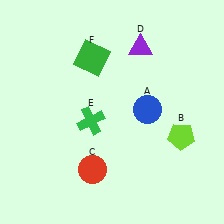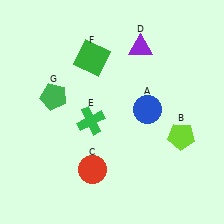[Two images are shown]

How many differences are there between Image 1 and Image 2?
There is 1 difference between the two images.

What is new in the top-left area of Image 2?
A green pentagon (G) was added in the top-left area of Image 2.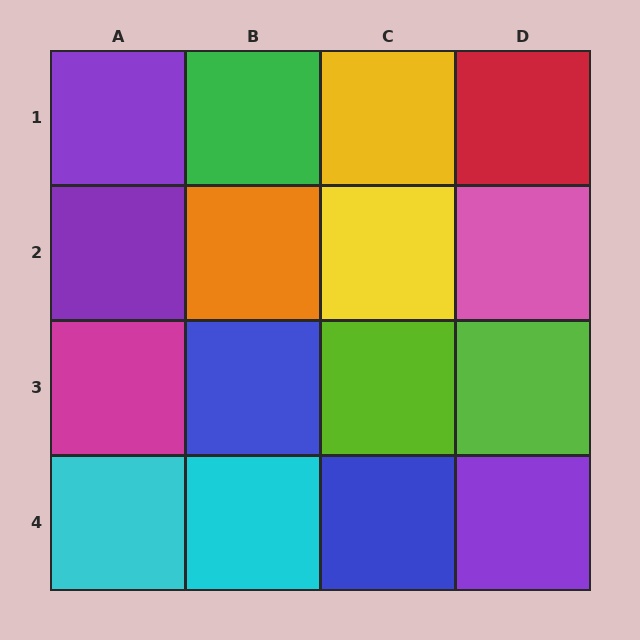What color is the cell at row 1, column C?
Yellow.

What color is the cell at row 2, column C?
Yellow.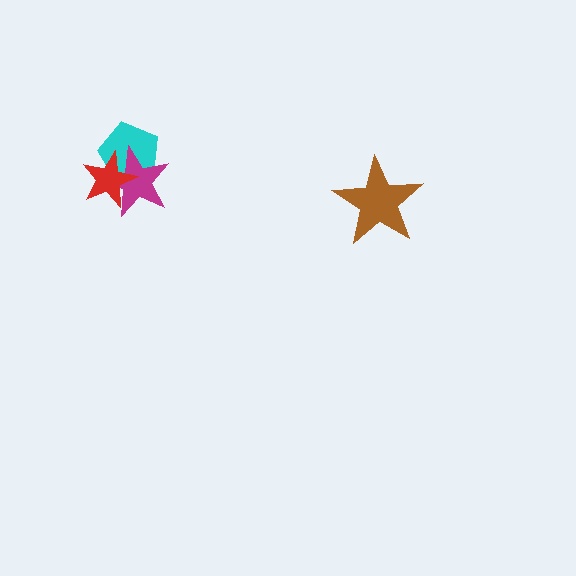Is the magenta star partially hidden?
Yes, it is partially covered by another shape.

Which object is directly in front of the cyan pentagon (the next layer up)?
The magenta star is directly in front of the cyan pentagon.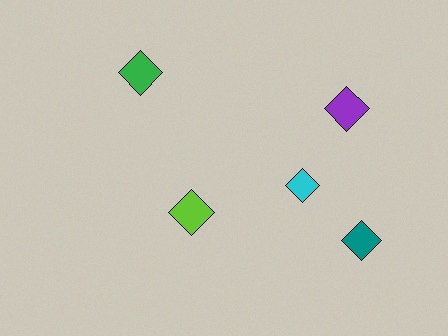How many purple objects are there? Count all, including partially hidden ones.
There is 1 purple object.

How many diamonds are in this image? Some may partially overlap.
There are 5 diamonds.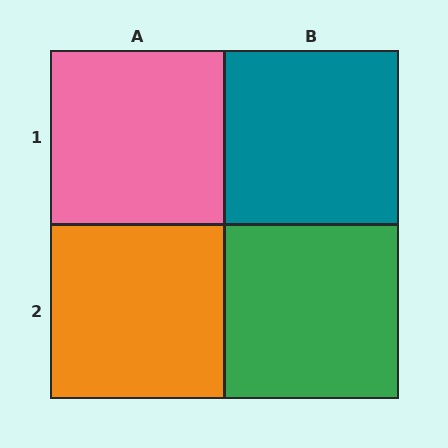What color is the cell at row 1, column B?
Teal.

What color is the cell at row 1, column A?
Pink.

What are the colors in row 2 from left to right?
Orange, green.